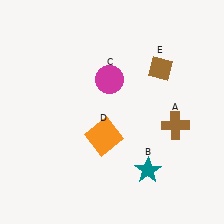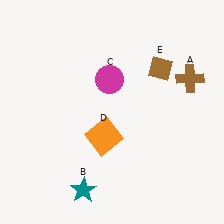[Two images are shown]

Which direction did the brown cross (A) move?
The brown cross (A) moved up.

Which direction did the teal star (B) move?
The teal star (B) moved left.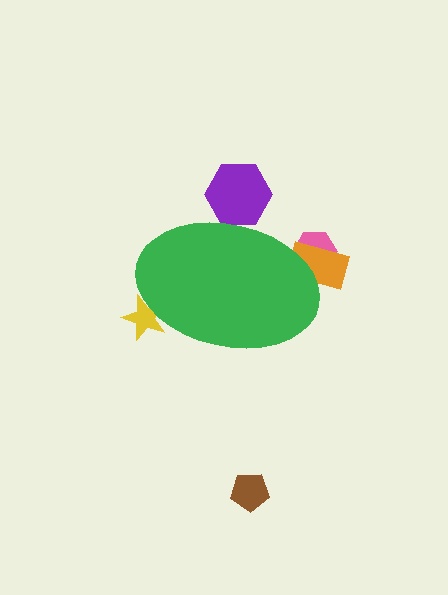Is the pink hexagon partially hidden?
Yes, the pink hexagon is partially hidden behind the green ellipse.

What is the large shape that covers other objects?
A green ellipse.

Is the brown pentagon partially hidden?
No, the brown pentagon is fully visible.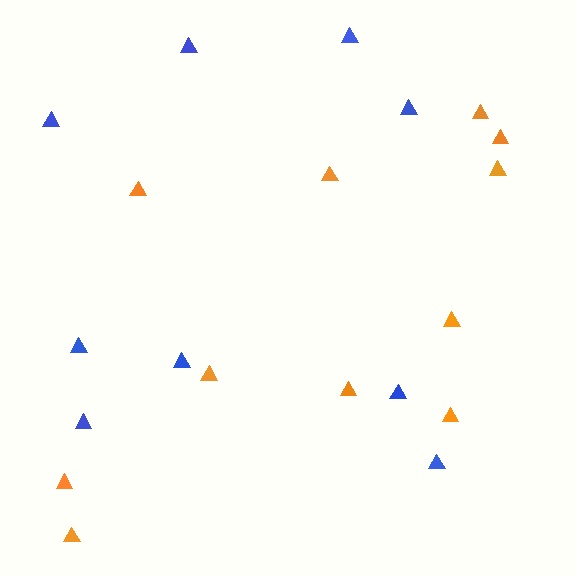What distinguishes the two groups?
There are 2 groups: one group of blue triangles (9) and one group of orange triangles (11).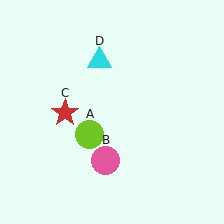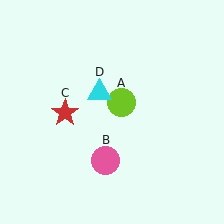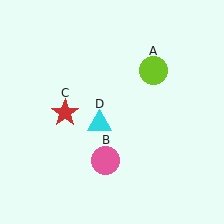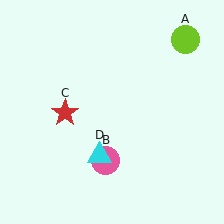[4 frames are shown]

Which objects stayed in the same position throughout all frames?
Pink circle (object B) and red star (object C) remained stationary.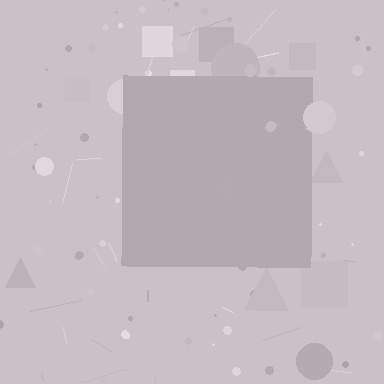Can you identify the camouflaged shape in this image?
The camouflaged shape is a square.